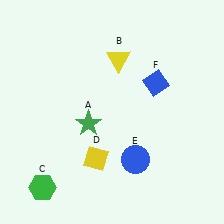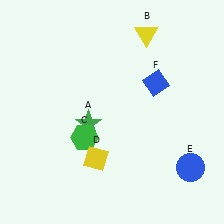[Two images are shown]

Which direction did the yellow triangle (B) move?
The yellow triangle (B) moved right.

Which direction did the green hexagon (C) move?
The green hexagon (C) moved up.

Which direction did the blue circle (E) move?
The blue circle (E) moved right.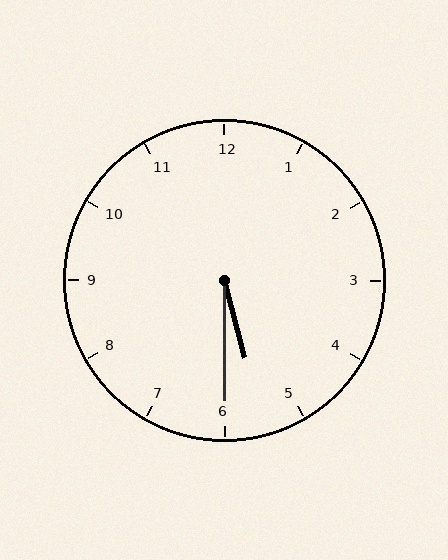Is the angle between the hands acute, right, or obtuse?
It is acute.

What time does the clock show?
5:30.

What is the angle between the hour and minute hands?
Approximately 15 degrees.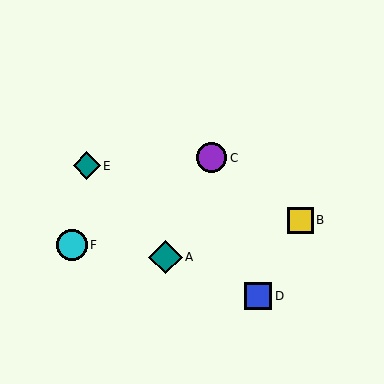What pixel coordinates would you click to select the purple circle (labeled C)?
Click at (212, 158) to select the purple circle C.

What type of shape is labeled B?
Shape B is a yellow square.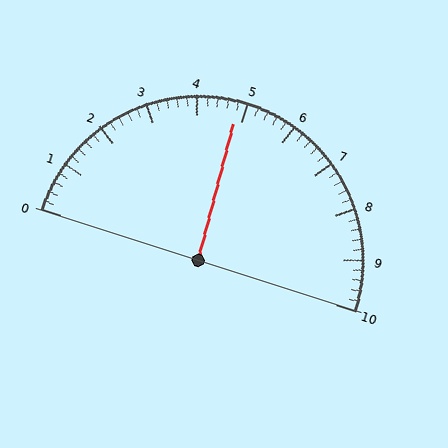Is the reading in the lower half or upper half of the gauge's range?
The reading is in the lower half of the range (0 to 10).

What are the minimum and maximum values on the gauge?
The gauge ranges from 0 to 10.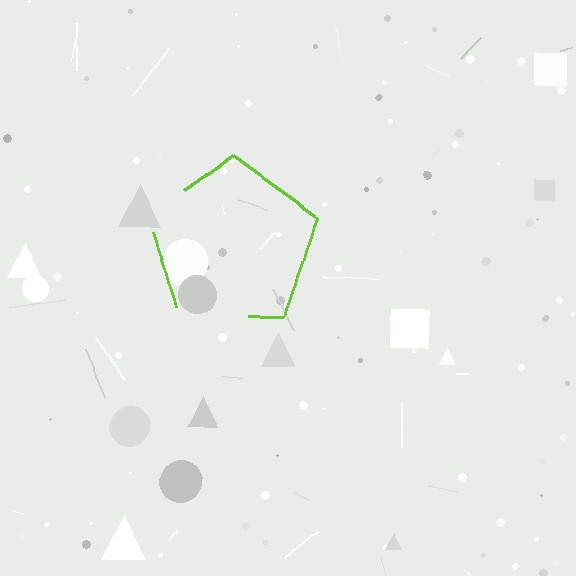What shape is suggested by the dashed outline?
The dashed outline suggests a pentagon.